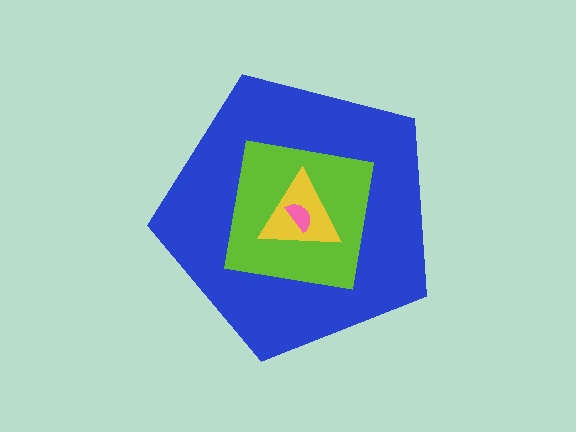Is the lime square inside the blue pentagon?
Yes.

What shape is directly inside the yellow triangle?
The pink semicircle.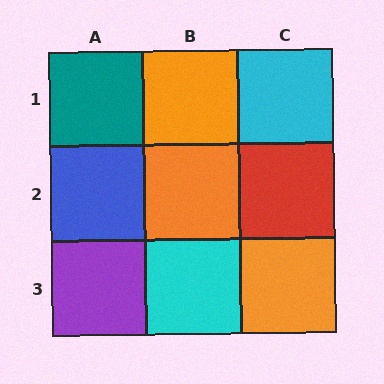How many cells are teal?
1 cell is teal.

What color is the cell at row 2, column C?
Red.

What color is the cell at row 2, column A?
Blue.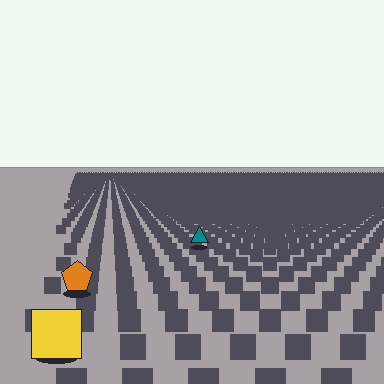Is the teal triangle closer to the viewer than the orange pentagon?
No. The orange pentagon is closer — you can tell from the texture gradient: the ground texture is coarser near it.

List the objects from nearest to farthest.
From nearest to farthest: the yellow square, the orange pentagon, the teal triangle.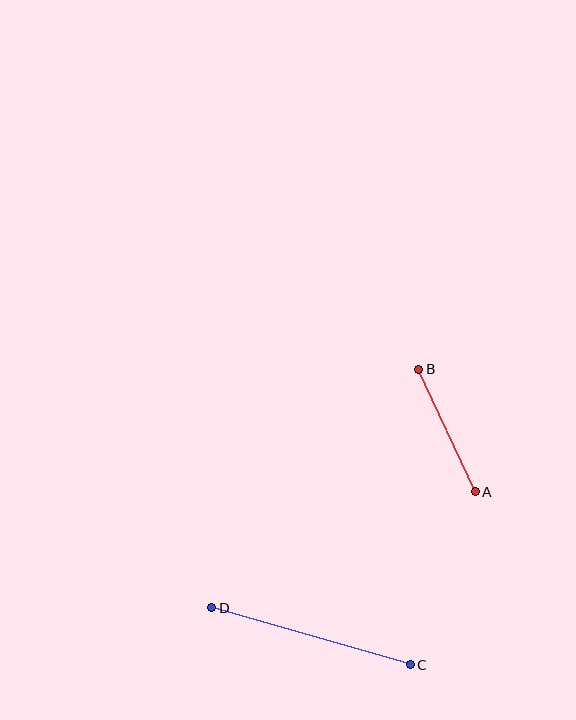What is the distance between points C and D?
The distance is approximately 207 pixels.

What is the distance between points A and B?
The distance is approximately 135 pixels.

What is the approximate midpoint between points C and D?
The midpoint is at approximately (311, 636) pixels.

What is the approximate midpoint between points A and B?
The midpoint is at approximately (447, 430) pixels.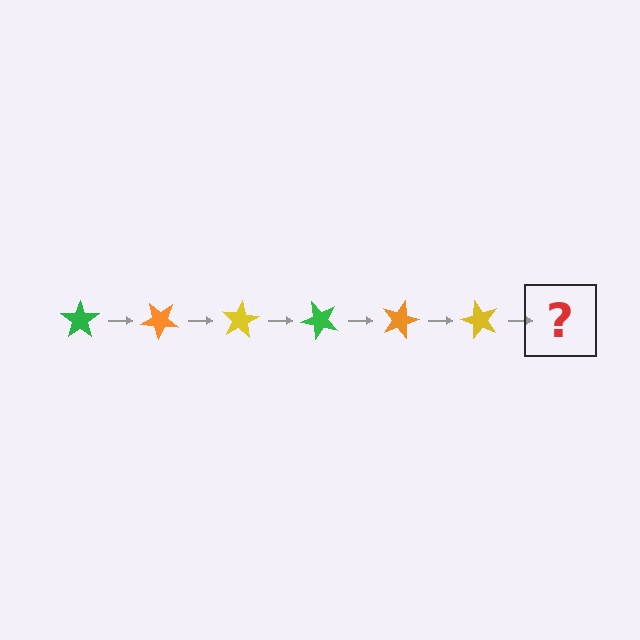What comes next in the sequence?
The next element should be a green star, rotated 240 degrees from the start.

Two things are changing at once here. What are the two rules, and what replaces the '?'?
The two rules are that it rotates 40 degrees each step and the color cycles through green, orange, and yellow. The '?' should be a green star, rotated 240 degrees from the start.